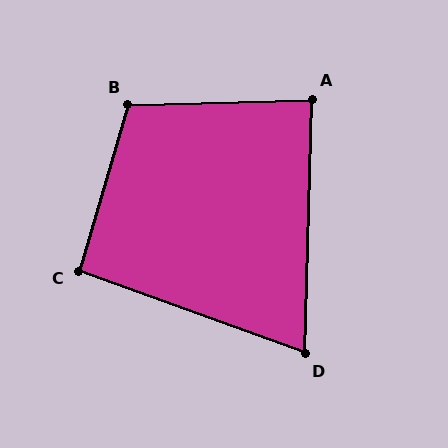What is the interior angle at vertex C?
Approximately 93 degrees (approximately right).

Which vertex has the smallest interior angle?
D, at approximately 72 degrees.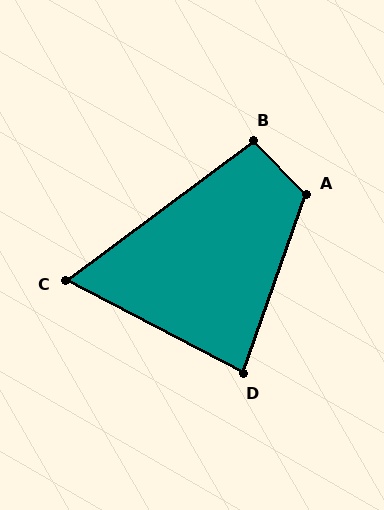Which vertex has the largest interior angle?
A, at approximately 116 degrees.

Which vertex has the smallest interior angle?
C, at approximately 64 degrees.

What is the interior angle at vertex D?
Approximately 82 degrees (acute).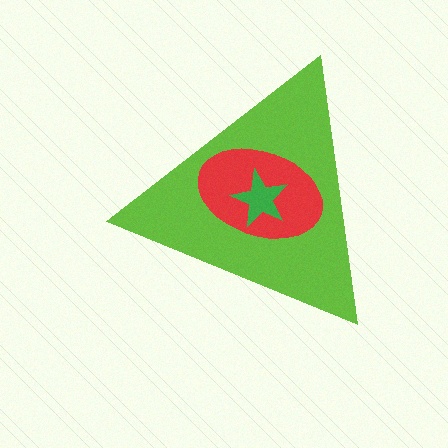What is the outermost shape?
The lime triangle.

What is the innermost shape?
The green star.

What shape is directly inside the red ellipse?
The green star.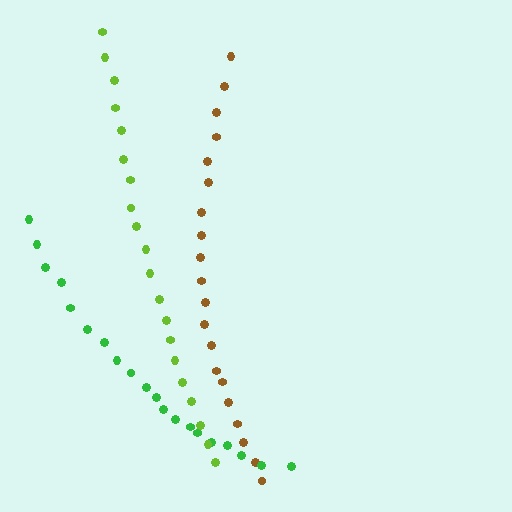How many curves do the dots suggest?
There are 3 distinct paths.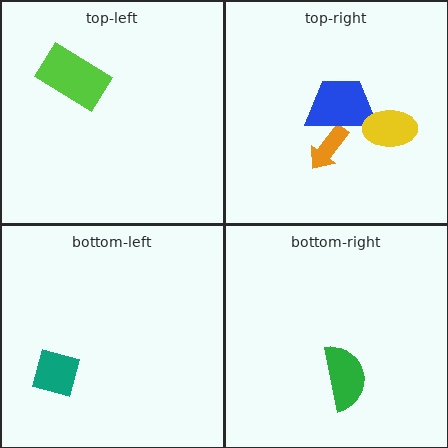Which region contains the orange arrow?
The top-right region.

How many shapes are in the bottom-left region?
1.